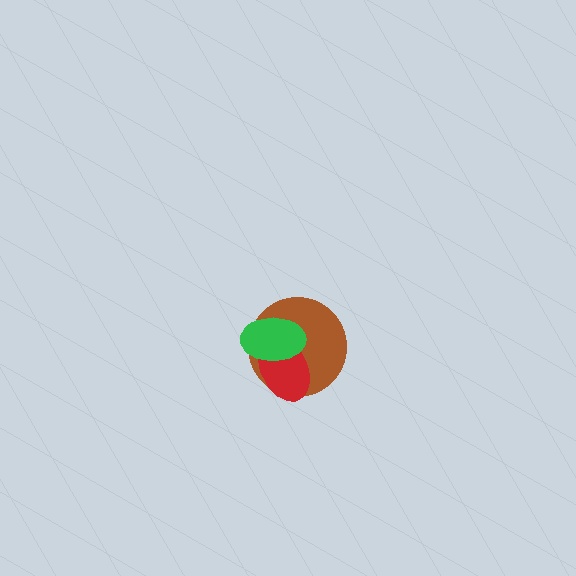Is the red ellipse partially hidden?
Yes, it is partially covered by another shape.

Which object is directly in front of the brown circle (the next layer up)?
The red ellipse is directly in front of the brown circle.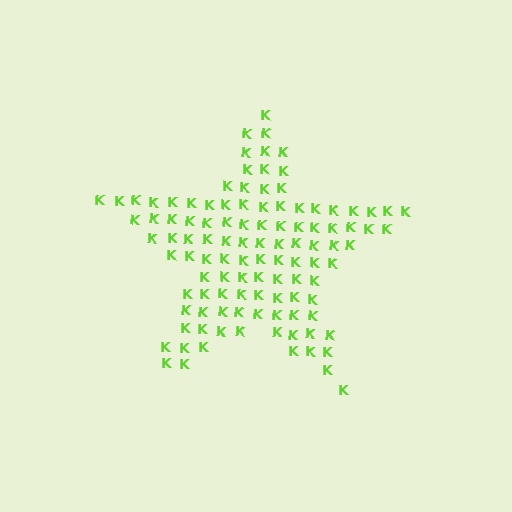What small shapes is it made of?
It is made of small letter K's.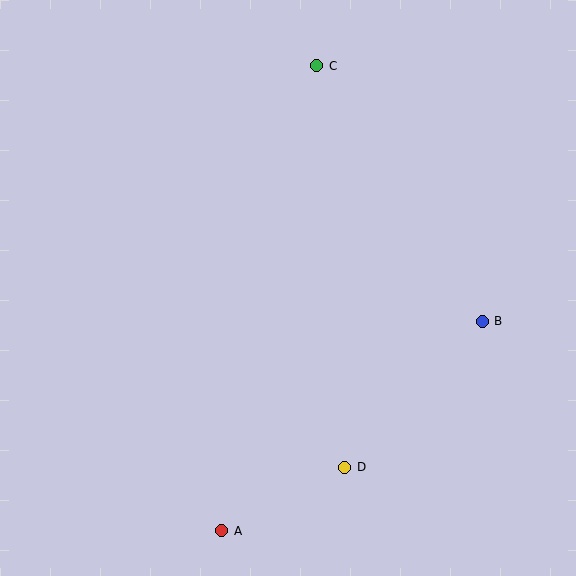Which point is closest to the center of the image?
Point D at (345, 467) is closest to the center.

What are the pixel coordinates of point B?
Point B is at (482, 321).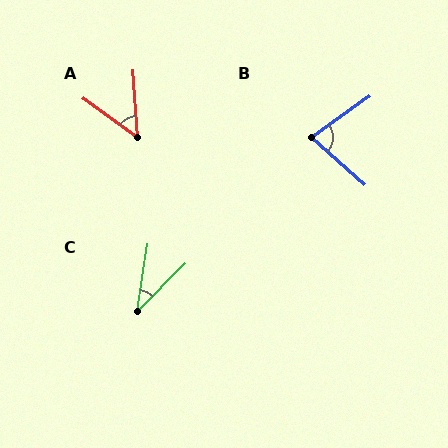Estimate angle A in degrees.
Approximately 51 degrees.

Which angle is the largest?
B, at approximately 77 degrees.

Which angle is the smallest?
C, at approximately 37 degrees.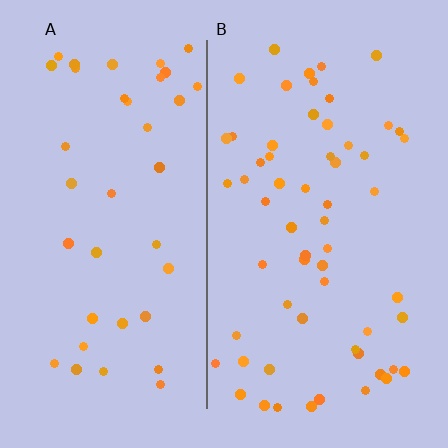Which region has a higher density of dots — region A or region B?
B (the right).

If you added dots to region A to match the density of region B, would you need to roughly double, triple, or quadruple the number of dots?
Approximately double.